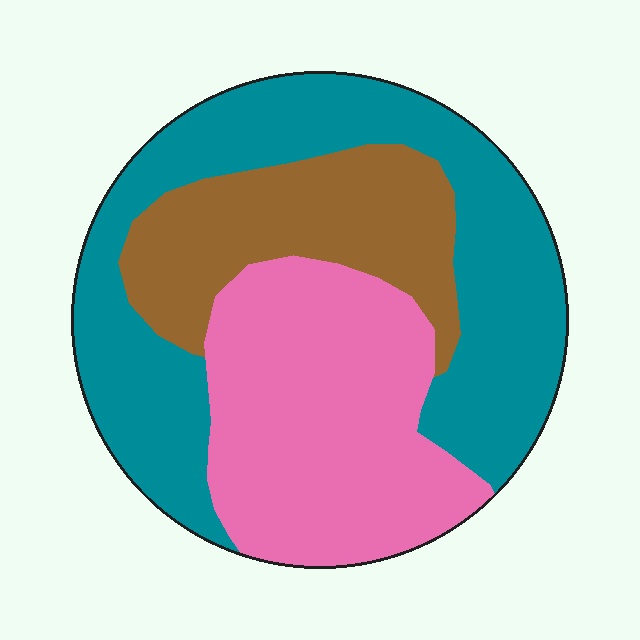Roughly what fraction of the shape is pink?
Pink takes up about one third (1/3) of the shape.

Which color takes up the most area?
Teal, at roughly 45%.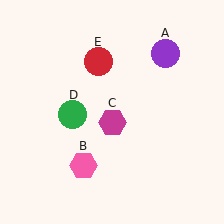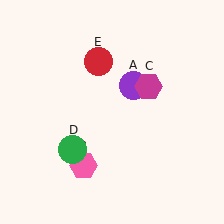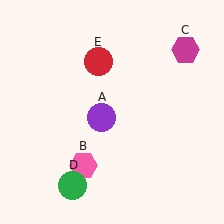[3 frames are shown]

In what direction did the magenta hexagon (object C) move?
The magenta hexagon (object C) moved up and to the right.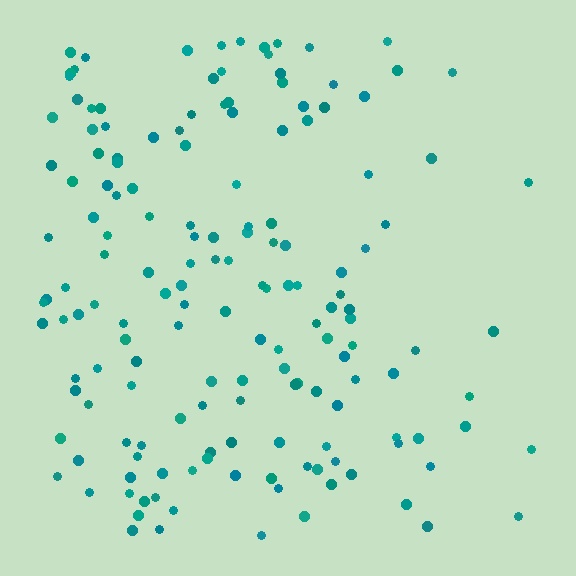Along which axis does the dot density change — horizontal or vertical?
Horizontal.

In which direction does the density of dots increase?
From right to left, with the left side densest.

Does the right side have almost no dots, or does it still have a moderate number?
Still a moderate number, just noticeably fewer than the left.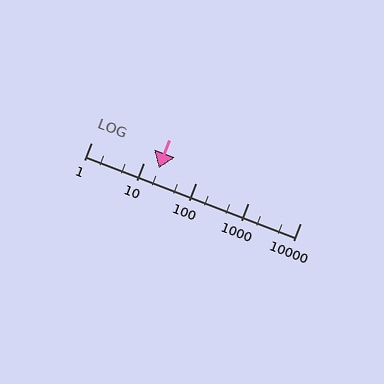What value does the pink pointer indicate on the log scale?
The pointer indicates approximately 20.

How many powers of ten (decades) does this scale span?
The scale spans 4 decades, from 1 to 10000.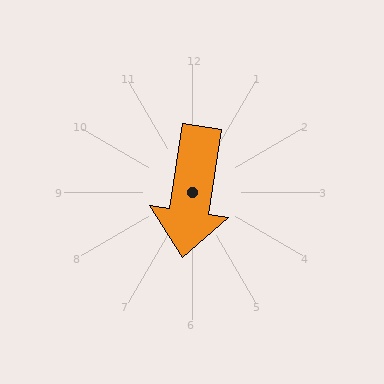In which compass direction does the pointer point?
South.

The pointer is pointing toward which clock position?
Roughly 6 o'clock.